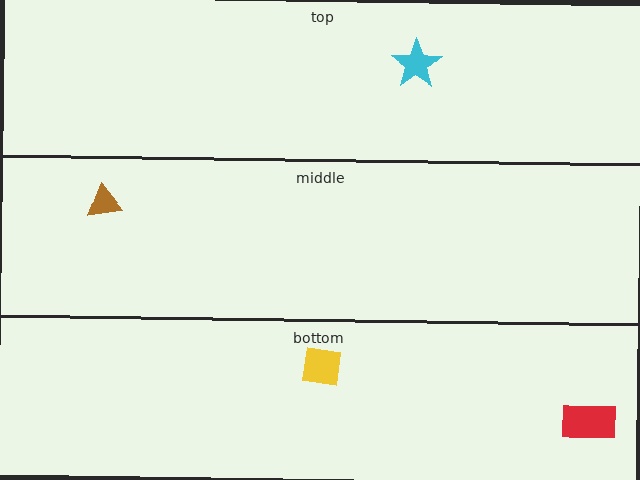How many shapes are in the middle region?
1.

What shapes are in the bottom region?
The yellow square, the red rectangle.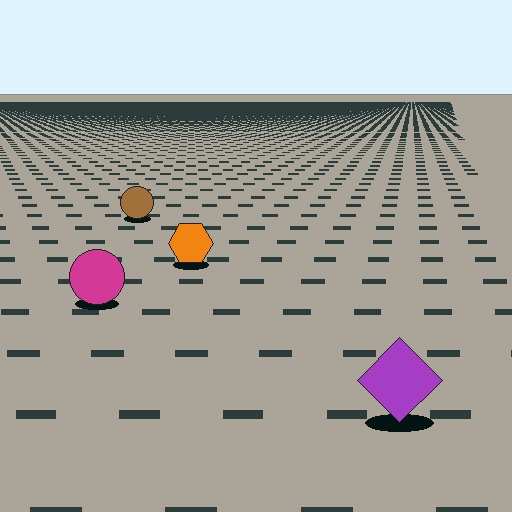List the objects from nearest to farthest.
From nearest to farthest: the purple diamond, the magenta circle, the orange hexagon, the brown circle.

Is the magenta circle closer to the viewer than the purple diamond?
No. The purple diamond is closer — you can tell from the texture gradient: the ground texture is coarser near it.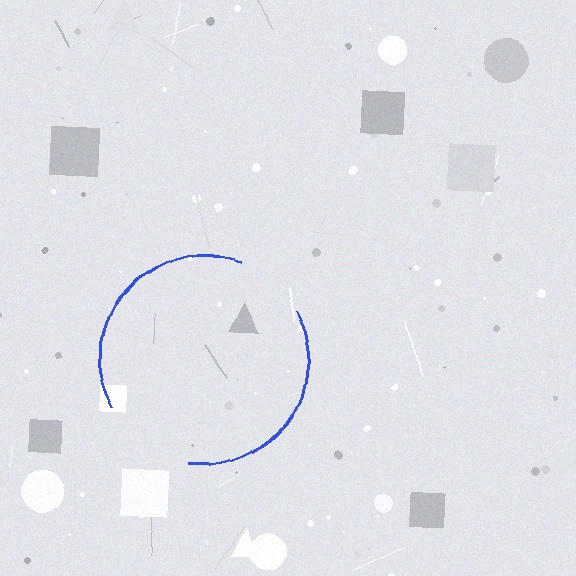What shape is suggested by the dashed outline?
The dashed outline suggests a circle.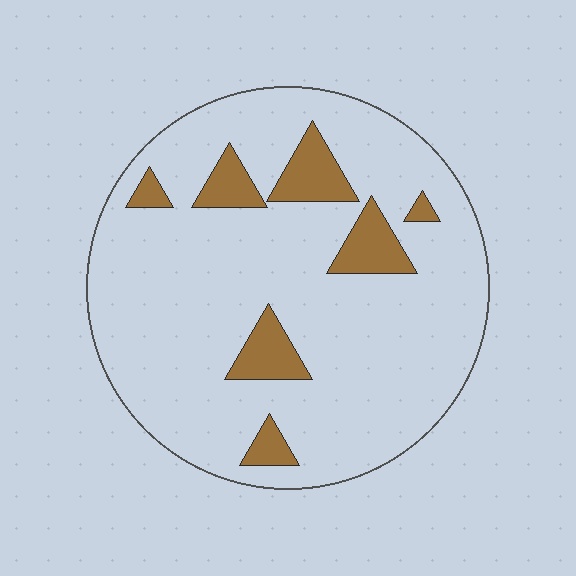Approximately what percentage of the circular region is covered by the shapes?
Approximately 15%.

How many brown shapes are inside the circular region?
7.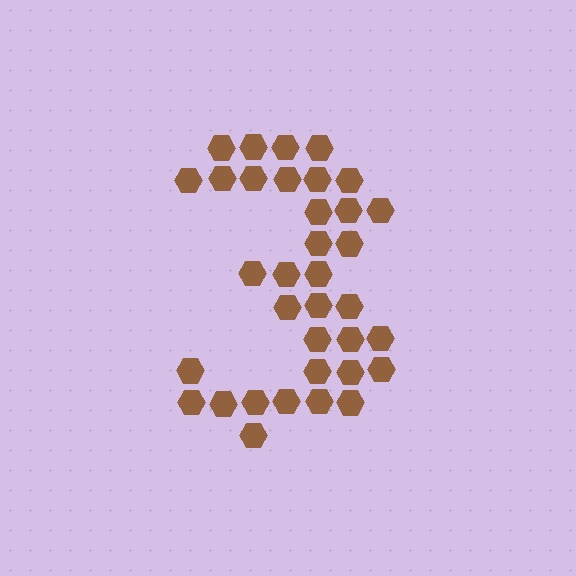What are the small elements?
The small elements are hexagons.